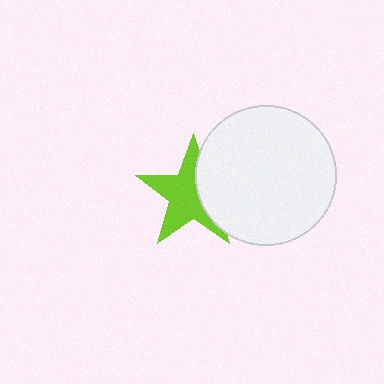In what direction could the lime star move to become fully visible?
The lime star could move left. That would shift it out from behind the white circle entirely.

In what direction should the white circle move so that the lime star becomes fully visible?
The white circle should move right. That is the shortest direction to clear the overlap and leave the lime star fully visible.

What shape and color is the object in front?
The object in front is a white circle.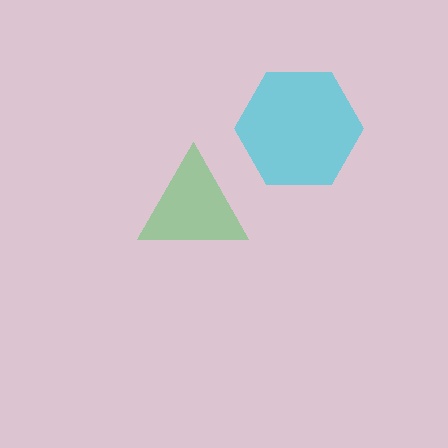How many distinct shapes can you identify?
There are 2 distinct shapes: a cyan hexagon, a green triangle.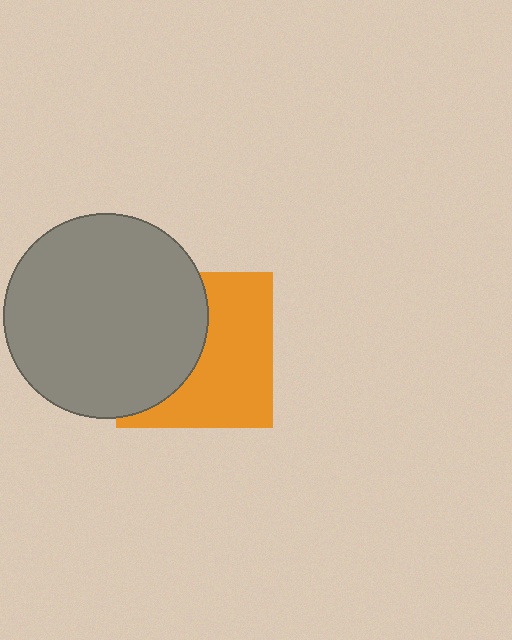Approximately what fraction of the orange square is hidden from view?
Roughly 46% of the orange square is hidden behind the gray circle.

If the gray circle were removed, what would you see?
You would see the complete orange square.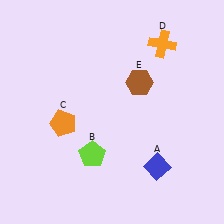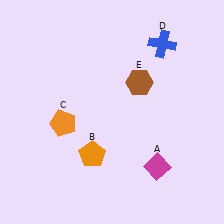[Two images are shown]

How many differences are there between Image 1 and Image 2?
There are 3 differences between the two images.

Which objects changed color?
A changed from blue to magenta. B changed from lime to orange. D changed from orange to blue.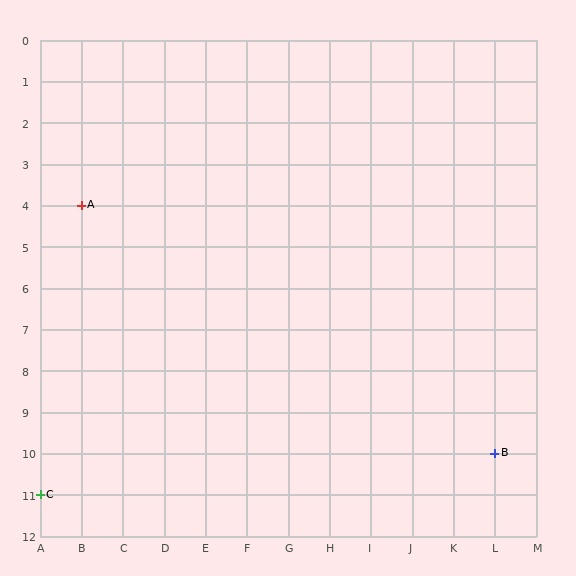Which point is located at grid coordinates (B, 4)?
Point A is at (B, 4).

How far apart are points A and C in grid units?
Points A and C are 1 column and 7 rows apart (about 7.1 grid units diagonally).